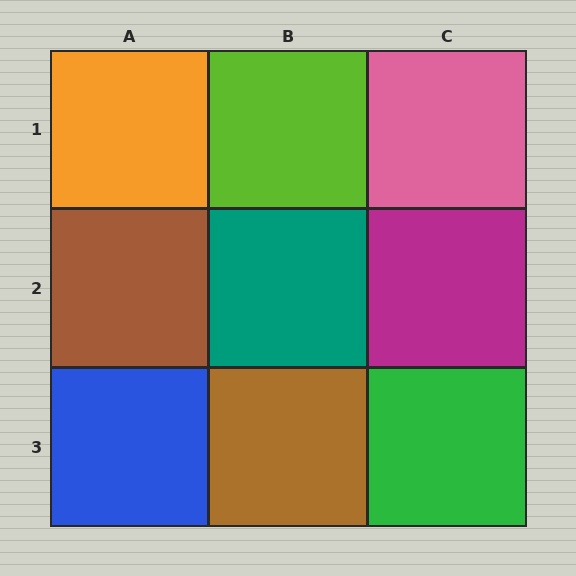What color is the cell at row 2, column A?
Brown.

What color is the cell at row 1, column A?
Orange.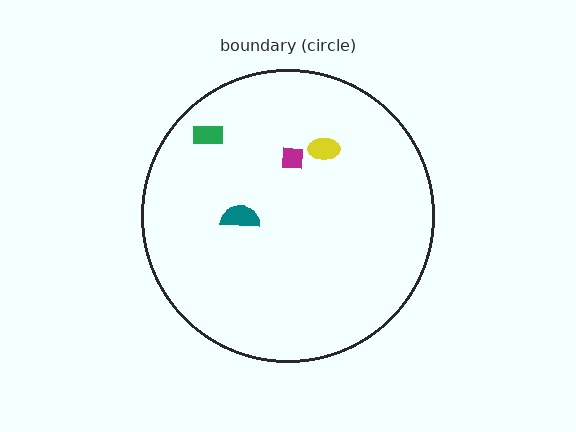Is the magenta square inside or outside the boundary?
Inside.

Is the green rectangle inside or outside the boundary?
Inside.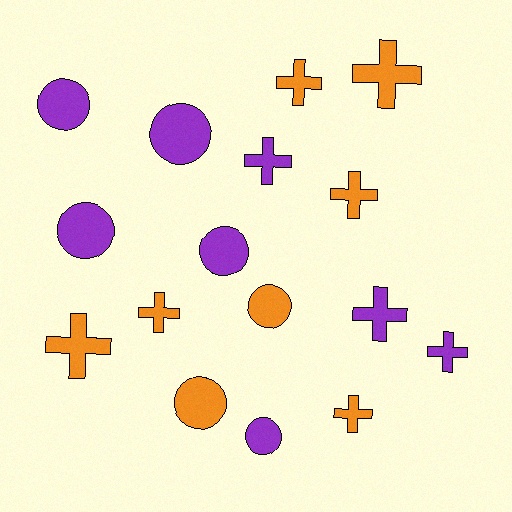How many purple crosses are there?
There are 3 purple crosses.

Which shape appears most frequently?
Cross, with 9 objects.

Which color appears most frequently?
Purple, with 8 objects.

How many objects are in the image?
There are 16 objects.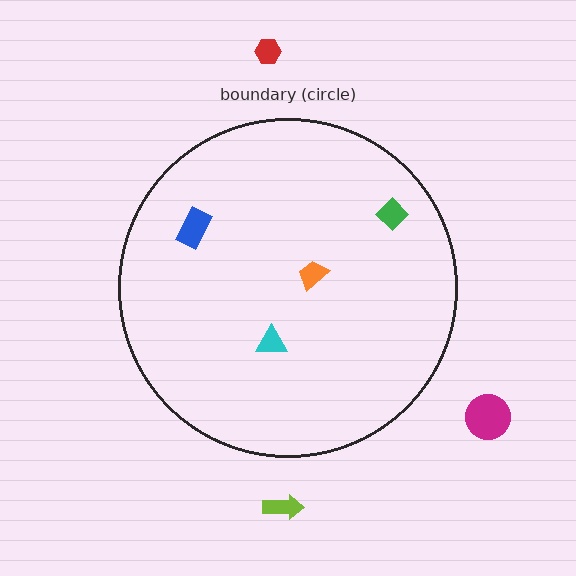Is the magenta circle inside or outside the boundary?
Outside.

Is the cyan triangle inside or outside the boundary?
Inside.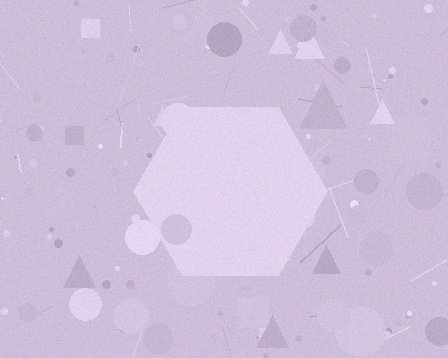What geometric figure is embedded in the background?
A hexagon is embedded in the background.